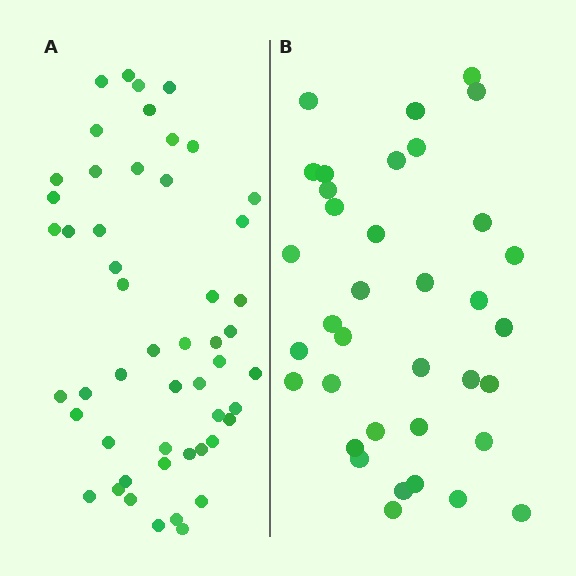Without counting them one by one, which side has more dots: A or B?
Region A (the left region) has more dots.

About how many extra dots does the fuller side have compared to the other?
Region A has approximately 15 more dots than region B.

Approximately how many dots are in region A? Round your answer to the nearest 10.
About 50 dots. (The exact count is 51, which rounds to 50.)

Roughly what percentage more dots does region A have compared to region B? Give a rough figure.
About 40% more.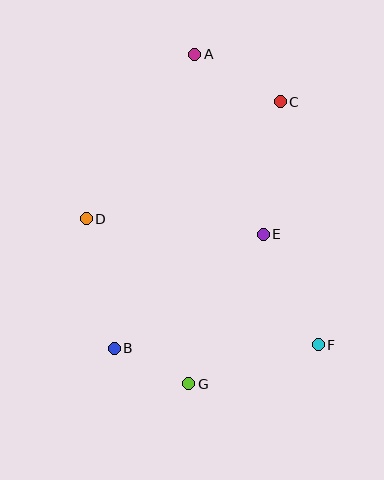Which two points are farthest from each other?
Points A and G are farthest from each other.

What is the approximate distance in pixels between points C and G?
The distance between C and G is approximately 296 pixels.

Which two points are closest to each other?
Points B and G are closest to each other.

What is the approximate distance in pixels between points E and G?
The distance between E and G is approximately 167 pixels.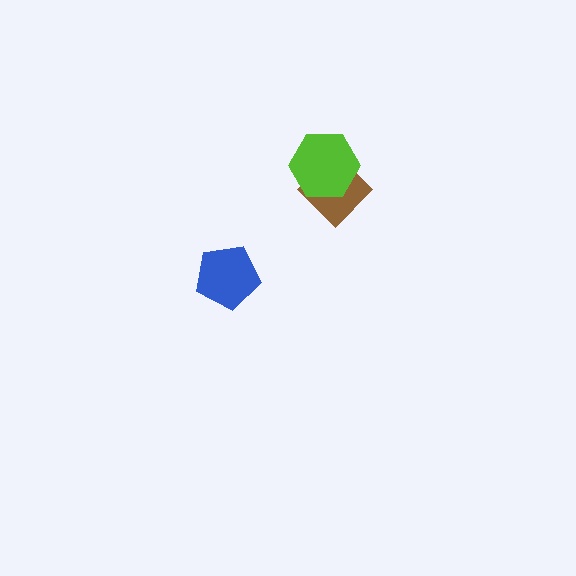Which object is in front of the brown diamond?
The lime hexagon is in front of the brown diamond.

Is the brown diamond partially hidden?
Yes, it is partially covered by another shape.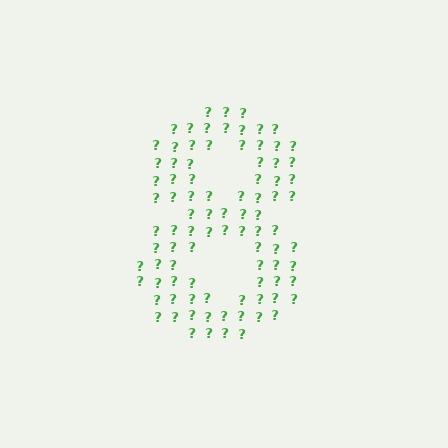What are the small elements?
The small elements are question marks.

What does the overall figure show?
The overall figure shows the digit 8.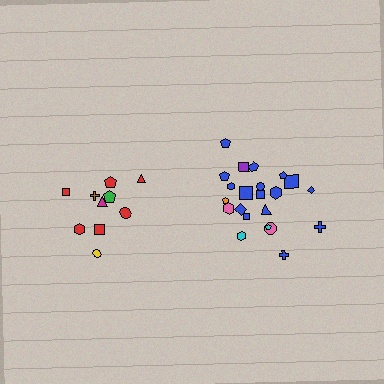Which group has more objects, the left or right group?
The right group.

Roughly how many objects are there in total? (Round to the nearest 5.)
Roughly 30 objects in total.